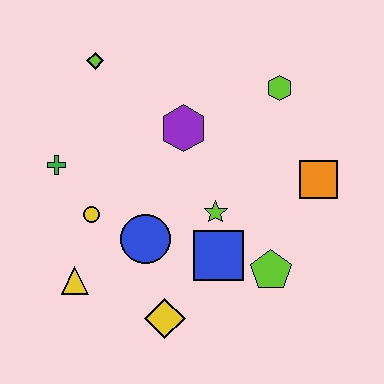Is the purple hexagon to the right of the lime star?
No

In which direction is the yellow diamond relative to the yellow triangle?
The yellow diamond is to the right of the yellow triangle.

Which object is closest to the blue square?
The lime star is closest to the blue square.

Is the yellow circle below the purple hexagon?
Yes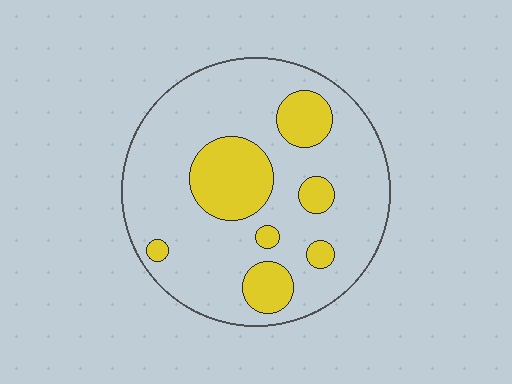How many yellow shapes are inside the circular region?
7.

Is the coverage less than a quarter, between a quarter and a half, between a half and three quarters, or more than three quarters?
Less than a quarter.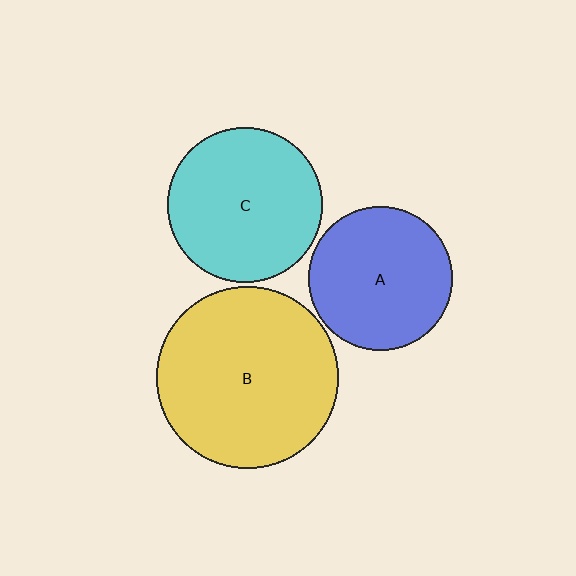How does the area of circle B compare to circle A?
Approximately 1.6 times.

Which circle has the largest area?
Circle B (yellow).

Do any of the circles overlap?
No, none of the circles overlap.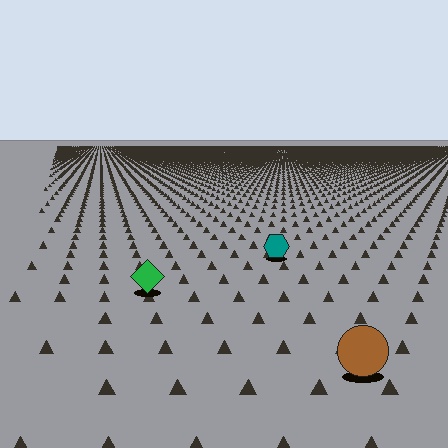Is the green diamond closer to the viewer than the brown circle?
No. The brown circle is closer — you can tell from the texture gradient: the ground texture is coarser near it.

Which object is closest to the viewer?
The brown circle is closest. The texture marks near it are larger and more spread out.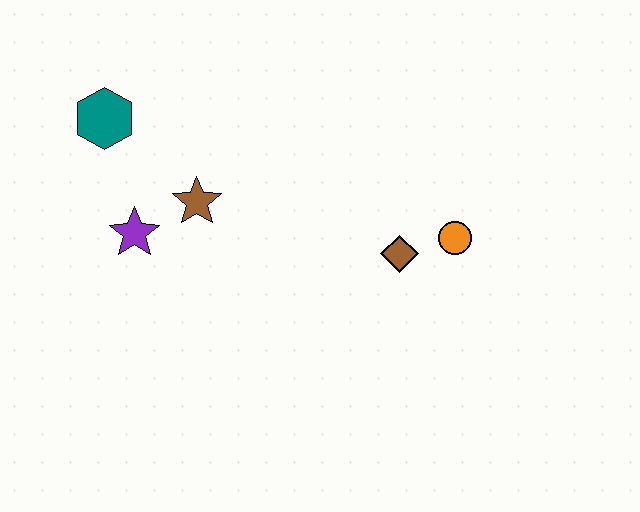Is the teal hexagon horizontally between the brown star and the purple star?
No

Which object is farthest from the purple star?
The orange circle is farthest from the purple star.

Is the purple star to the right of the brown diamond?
No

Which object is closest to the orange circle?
The brown diamond is closest to the orange circle.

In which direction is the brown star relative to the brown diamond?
The brown star is to the left of the brown diamond.